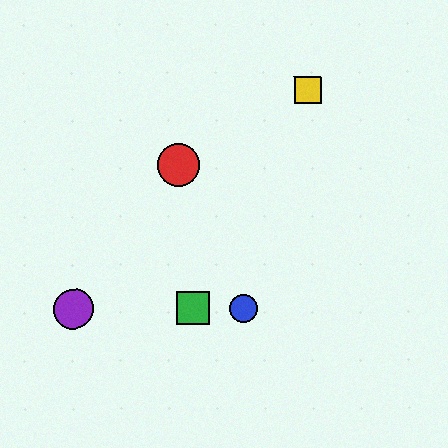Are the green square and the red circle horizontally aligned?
No, the green square is at y≈308 and the red circle is at y≈165.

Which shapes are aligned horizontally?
The blue circle, the green square, the purple circle are aligned horizontally.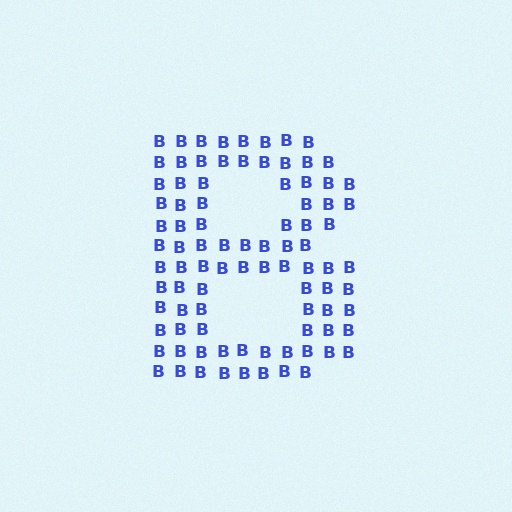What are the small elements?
The small elements are letter B's.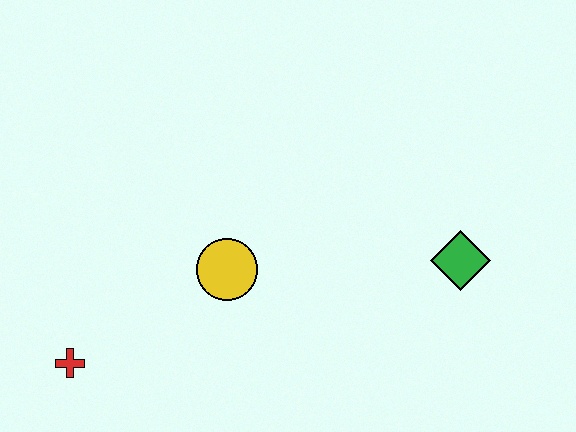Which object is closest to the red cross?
The yellow circle is closest to the red cross.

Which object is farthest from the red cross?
The green diamond is farthest from the red cross.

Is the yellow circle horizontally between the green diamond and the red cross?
Yes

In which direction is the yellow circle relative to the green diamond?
The yellow circle is to the left of the green diamond.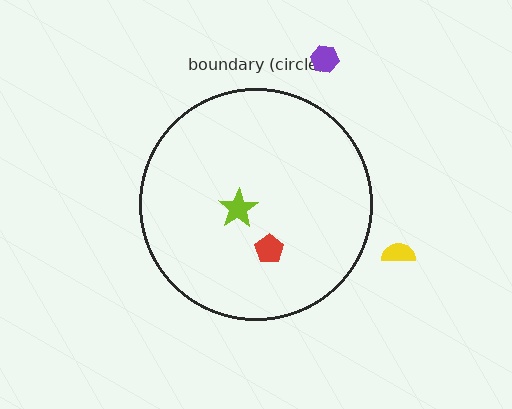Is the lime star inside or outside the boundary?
Inside.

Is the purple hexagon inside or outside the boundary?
Outside.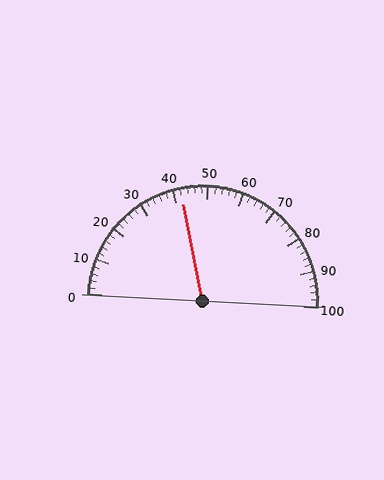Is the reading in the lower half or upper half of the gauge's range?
The reading is in the lower half of the range (0 to 100).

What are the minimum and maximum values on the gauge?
The gauge ranges from 0 to 100.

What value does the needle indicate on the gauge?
The needle indicates approximately 42.